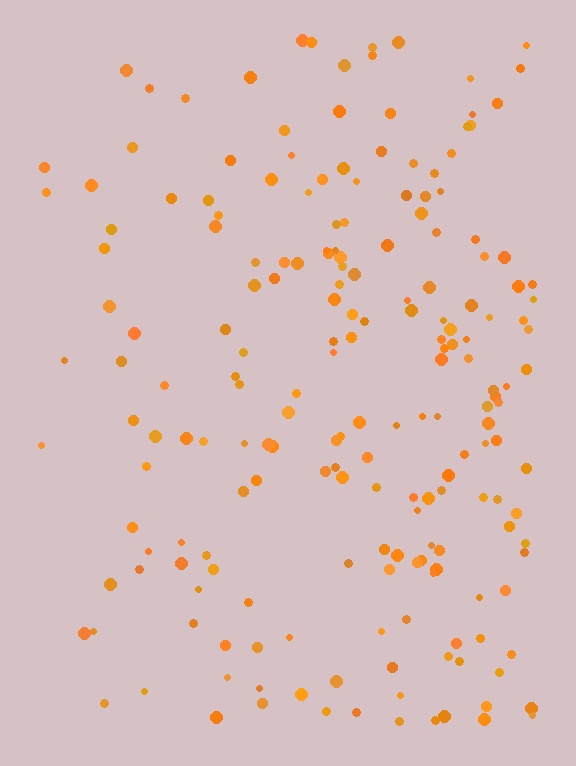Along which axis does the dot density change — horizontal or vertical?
Horizontal.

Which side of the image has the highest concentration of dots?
The right.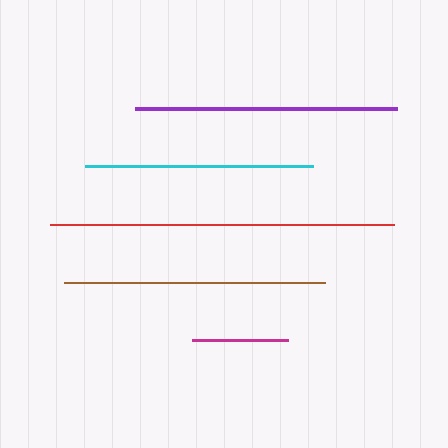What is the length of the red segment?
The red segment is approximately 344 pixels long.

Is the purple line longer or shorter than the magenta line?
The purple line is longer than the magenta line.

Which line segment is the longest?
The red line is the longest at approximately 344 pixels.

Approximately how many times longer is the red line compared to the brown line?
The red line is approximately 1.3 times the length of the brown line.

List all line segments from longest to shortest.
From longest to shortest: red, purple, brown, cyan, magenta.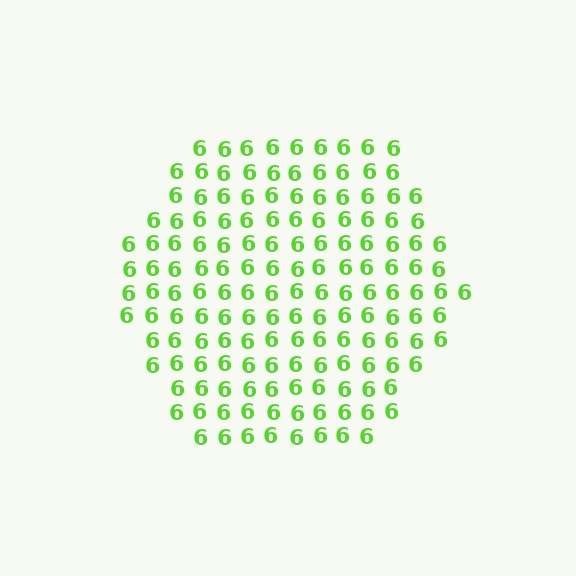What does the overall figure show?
The overall figure shows a hexagon.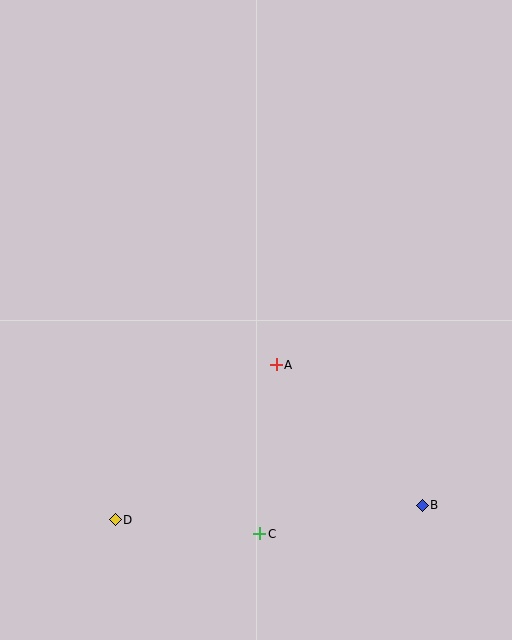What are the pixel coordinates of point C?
Point C is at (260, 534).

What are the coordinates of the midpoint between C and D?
The midpoint between C and D is at (187, 527).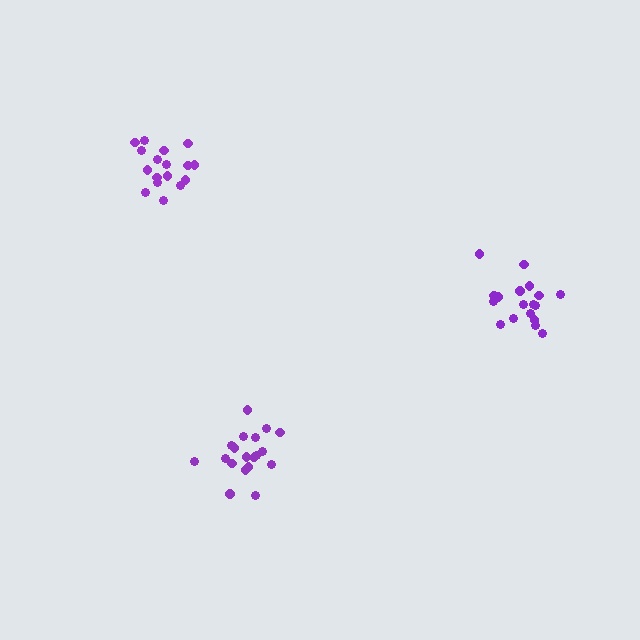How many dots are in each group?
Group 1: 19 dots, Group 2: 18 dots, Group 3: 17 dots (54 total).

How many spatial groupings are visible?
There are 3 spatial groupings.